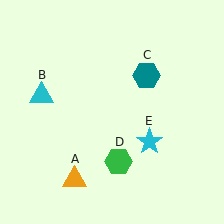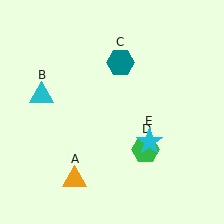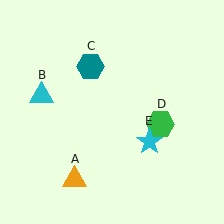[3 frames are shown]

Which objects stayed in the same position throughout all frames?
Orange triangle (object A) and cyan triangle (object B) and cyan star (object E) remained stationary.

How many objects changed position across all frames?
2 objects changed position: teal hexagon (object C), green hexagon (object D).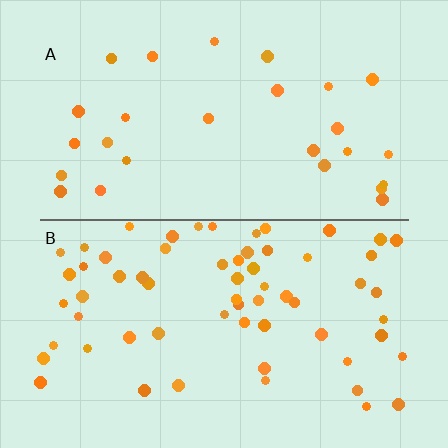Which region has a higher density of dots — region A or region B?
B (the bottom).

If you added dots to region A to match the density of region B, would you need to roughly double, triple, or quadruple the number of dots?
Approximately double.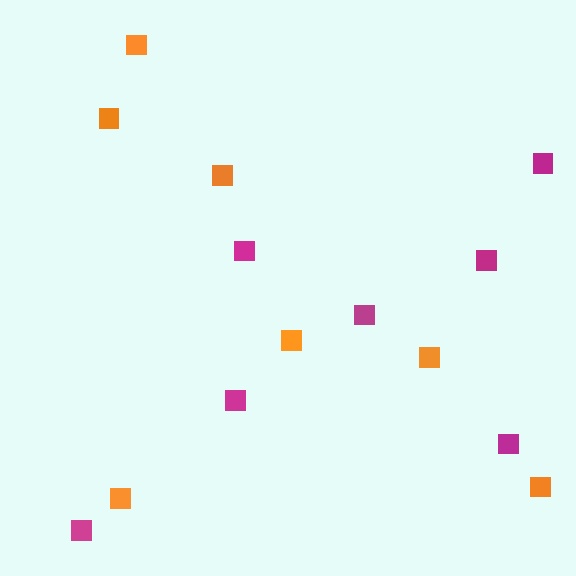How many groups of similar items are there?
There are 2 groups: one group of magenta squares (7) and one group of orange squares (7).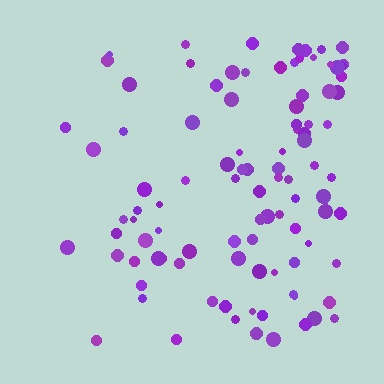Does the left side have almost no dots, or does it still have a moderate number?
Still a moderate number, just noticeably fewer than the right.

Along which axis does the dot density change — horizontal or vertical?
Horizontal.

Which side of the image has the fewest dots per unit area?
The left.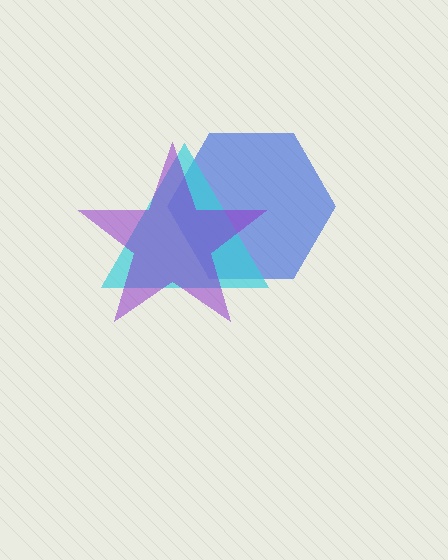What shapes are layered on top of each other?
The layered shapes are: a blue hexagon, a cyan triangle, a purple star.